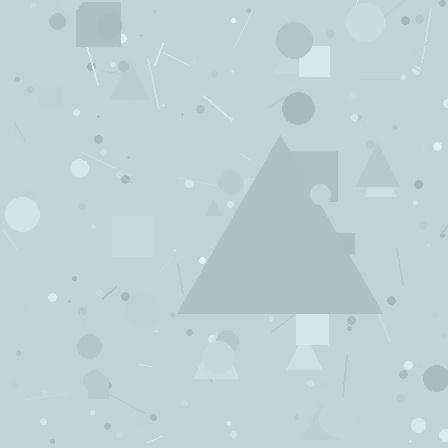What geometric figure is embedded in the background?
A triangle is embedded in the background.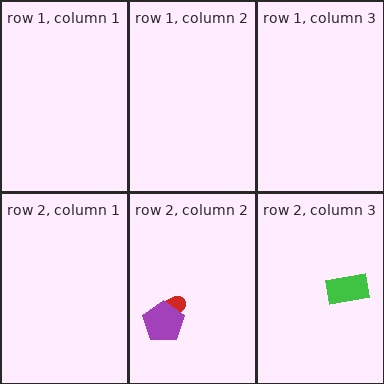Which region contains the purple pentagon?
The row 2, column 2 region.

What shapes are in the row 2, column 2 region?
The red ellipse, the purple pentagon.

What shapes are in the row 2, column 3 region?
The green rectangle.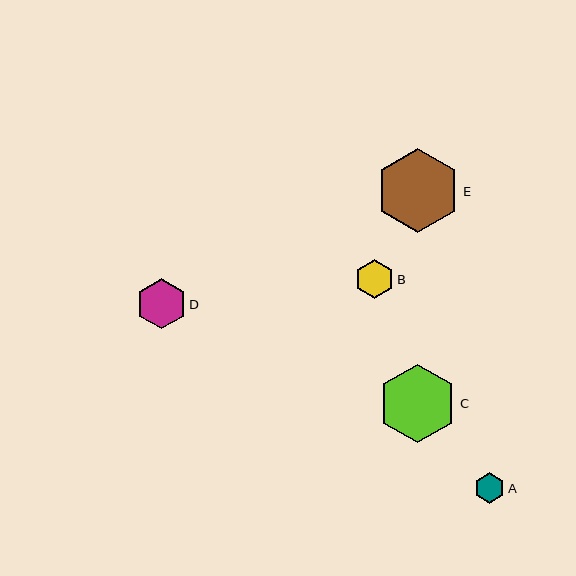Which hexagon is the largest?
Hexagon E is the largest with a size of approximately 84 pixels.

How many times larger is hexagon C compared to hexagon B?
Hexagon C is approximately 2.0 times the size of hexagon B.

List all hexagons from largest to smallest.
From largest to smallest: E, C, D, B, A.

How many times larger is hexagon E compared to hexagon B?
Hexagon E is approximately 2.2 times the size of hexagon B.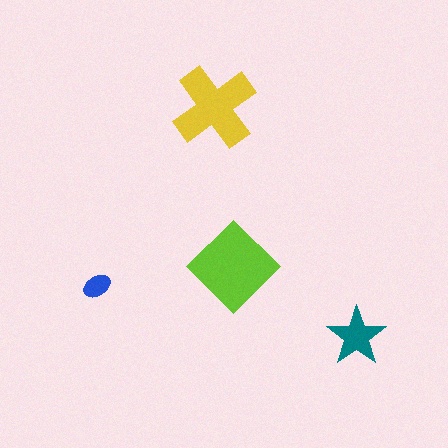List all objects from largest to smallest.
The lime diamond, the yellow cross, the teal star, the blue ellipse.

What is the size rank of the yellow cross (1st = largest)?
2nd.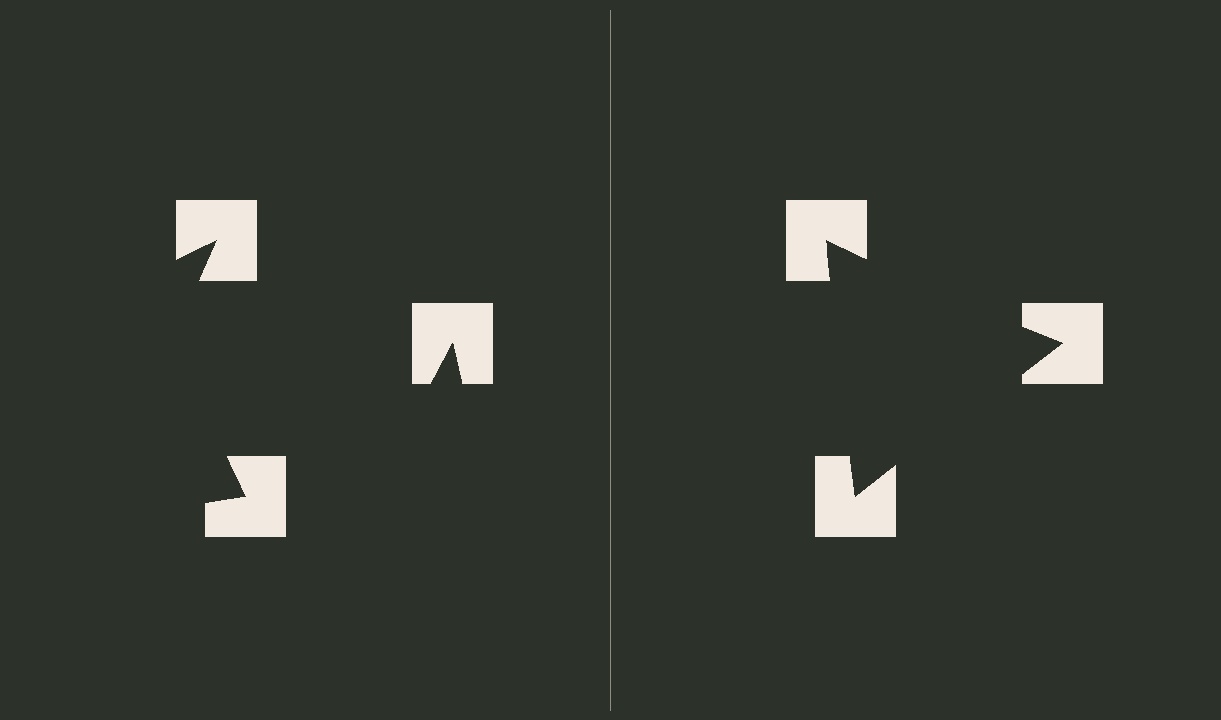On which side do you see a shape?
An illusory triangle appears on the right side. On the left side the wedge cuts are rotated, so no coherent shape forms.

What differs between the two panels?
The notched squares are positioned identically on both sides; only the wedge orientations differ. On the right they align to a triangle; on the left they are misaligned.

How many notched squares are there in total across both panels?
6 — 3 on each side.